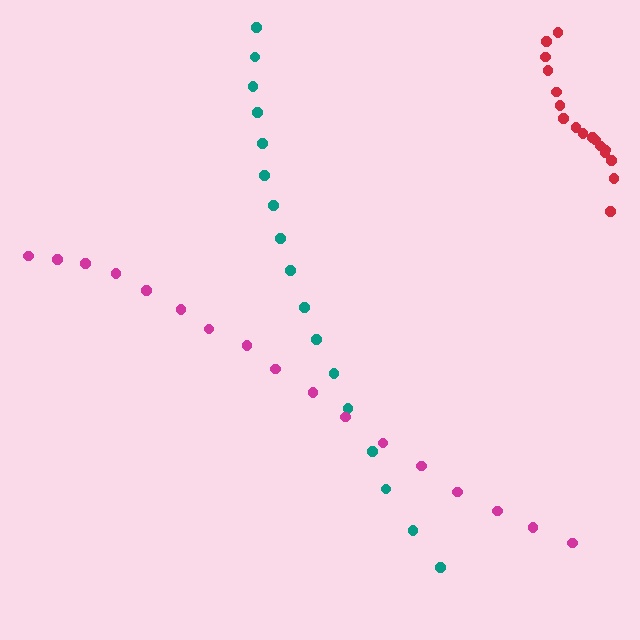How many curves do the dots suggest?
There are 3 distinct paths.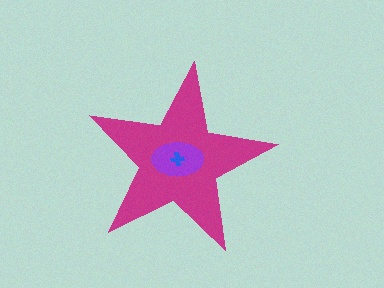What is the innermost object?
The blue cross.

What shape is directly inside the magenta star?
The purple ellipse.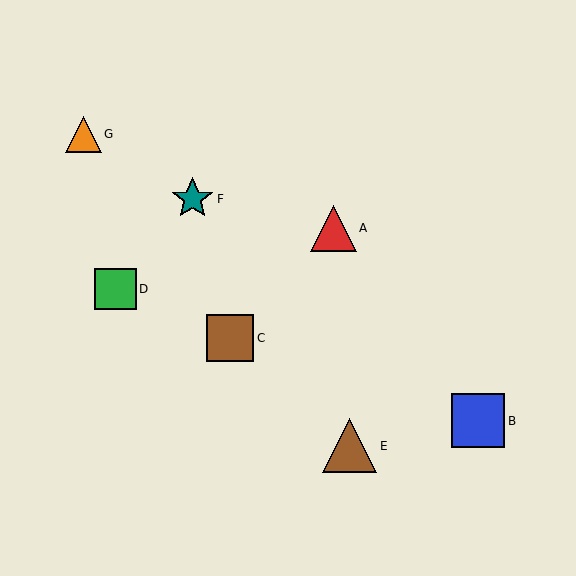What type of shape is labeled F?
Shape F is a teal star.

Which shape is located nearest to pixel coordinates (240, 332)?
The brown square (labeled C) at (230, 338) is nearest to that location.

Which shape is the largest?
The brown triangle (labeled E) is the largest.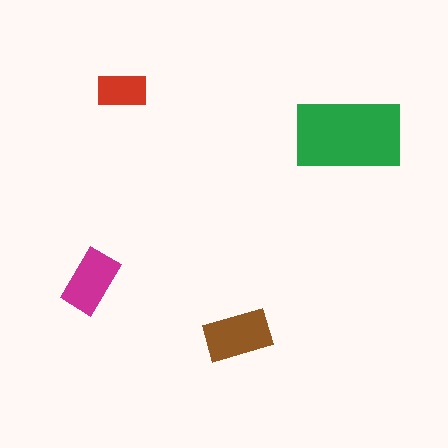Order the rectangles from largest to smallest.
the green one, the brown one, the magenta one, the red one.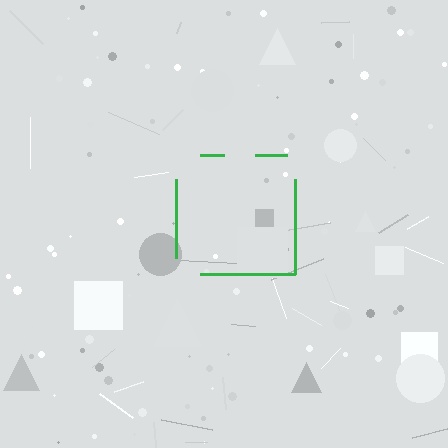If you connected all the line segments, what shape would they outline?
They would outline a square.